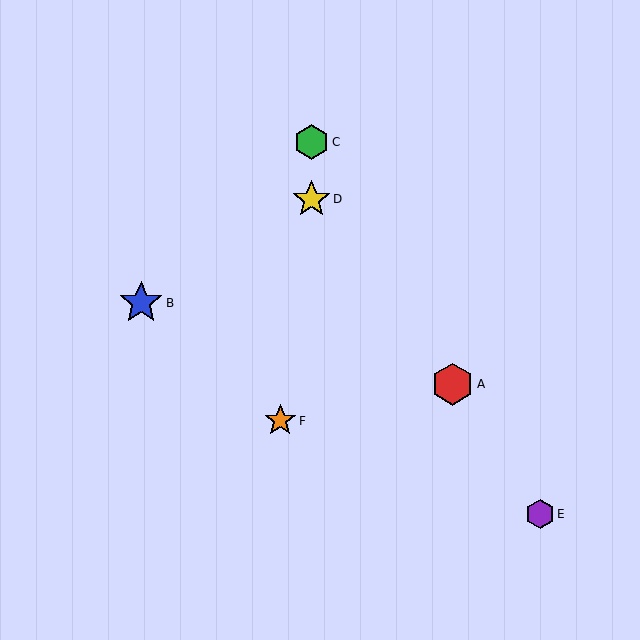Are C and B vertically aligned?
No, C is at x≈311 and B is at x≈141.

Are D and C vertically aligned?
Yes, both are at x≈311.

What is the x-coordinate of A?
Object A is at x≈453.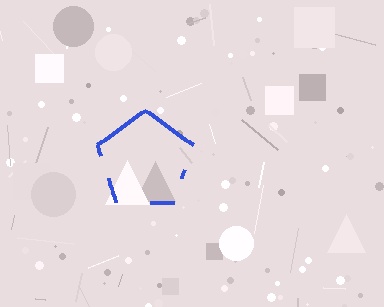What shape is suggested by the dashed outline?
The dashed outline suggests a pentagon.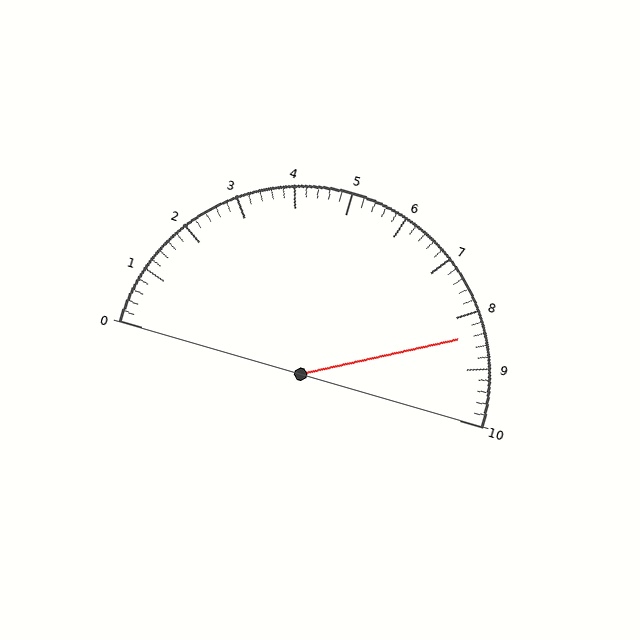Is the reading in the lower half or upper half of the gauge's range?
The reading is in the upper half of the range (0 to 10).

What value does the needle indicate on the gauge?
The needle indicates approximately 8.4.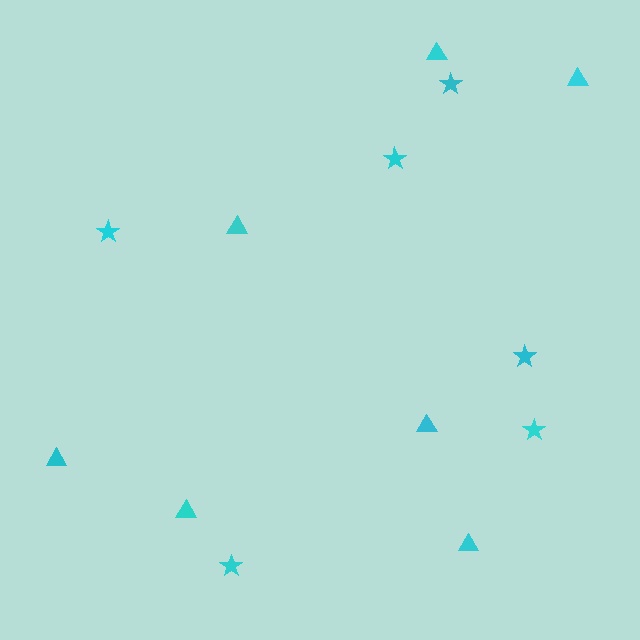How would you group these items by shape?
There are 2 groups: one group of stars (6) and one group of triangles (7).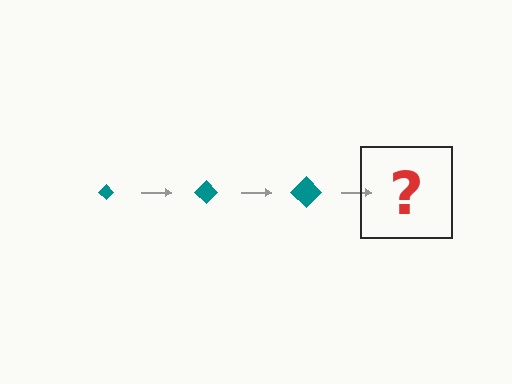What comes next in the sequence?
The next element should be a teal diamond, larger than the previous one.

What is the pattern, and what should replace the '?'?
The pattern is that the diamond gets progressively larger each step. The '?' should be a teal diamond, larger than the previous one.